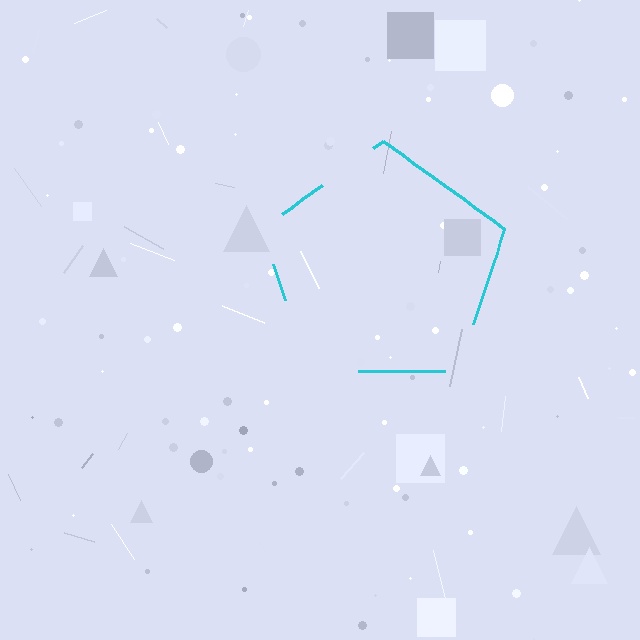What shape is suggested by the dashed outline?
The dashed outline suggests a pentagon.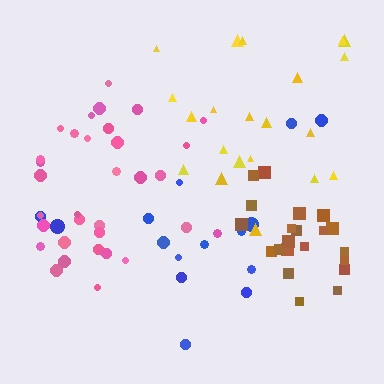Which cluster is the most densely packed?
Brown.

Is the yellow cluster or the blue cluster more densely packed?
Yellow.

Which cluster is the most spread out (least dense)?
Blue.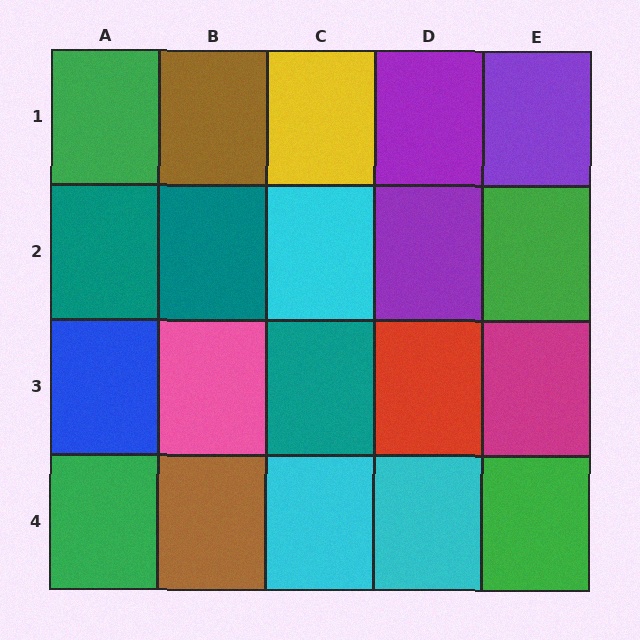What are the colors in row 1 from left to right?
Green, brown, yellow, purple, purple.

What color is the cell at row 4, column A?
Green.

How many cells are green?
4 cells are green.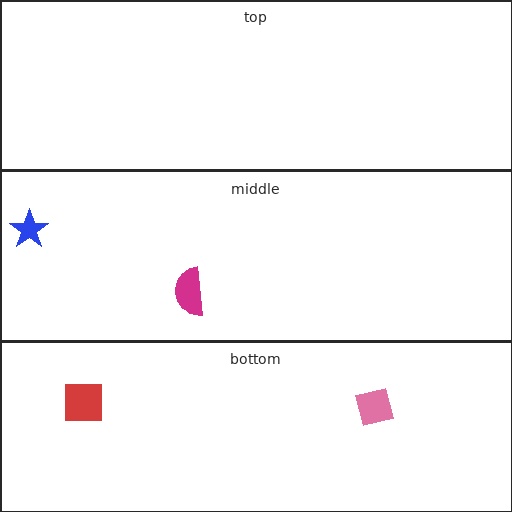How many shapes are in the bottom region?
2.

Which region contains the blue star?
The middle region.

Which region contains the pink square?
The bottom region.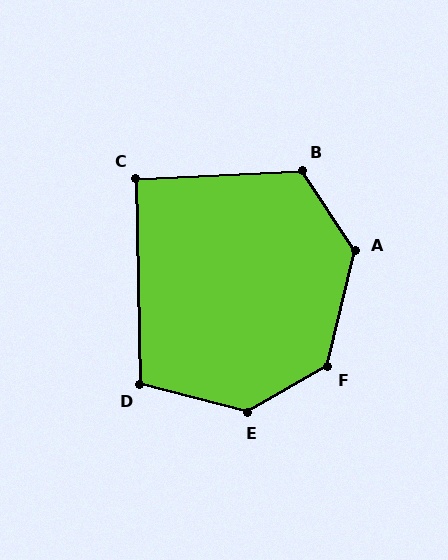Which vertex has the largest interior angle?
E, at approximately 136 degrees.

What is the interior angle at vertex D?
Approximately 106 degrees (obtuse).